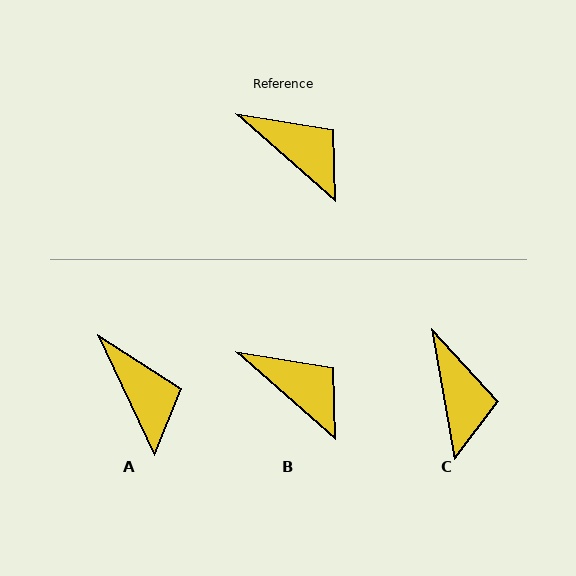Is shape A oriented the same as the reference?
No, it is off by about 24 degrees.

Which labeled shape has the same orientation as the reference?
B.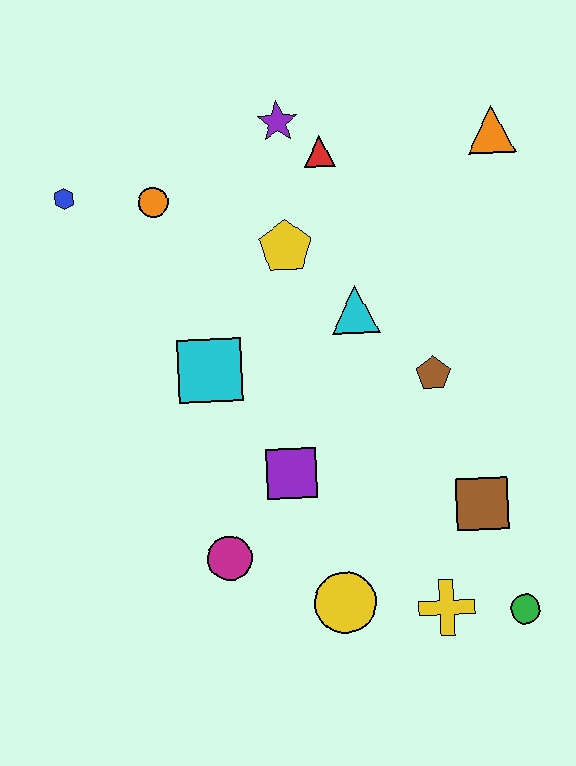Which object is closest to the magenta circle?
The purple square is closest to the magenta circle.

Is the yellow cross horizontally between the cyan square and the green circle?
Yes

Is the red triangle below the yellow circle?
No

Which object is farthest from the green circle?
The blue hexagon is farthest from the green circle.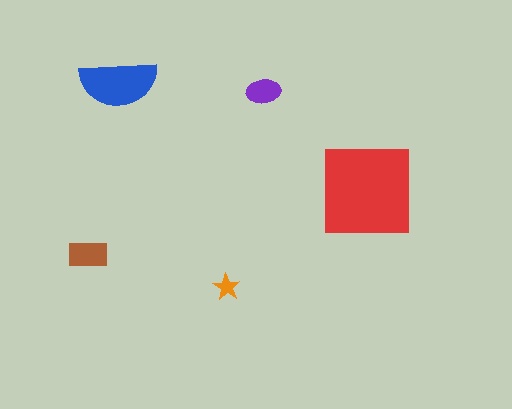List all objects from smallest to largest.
The orange star, the purple ellipse, the brown rectangle, the blue semicircle, the red square.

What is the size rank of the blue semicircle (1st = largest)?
2nd.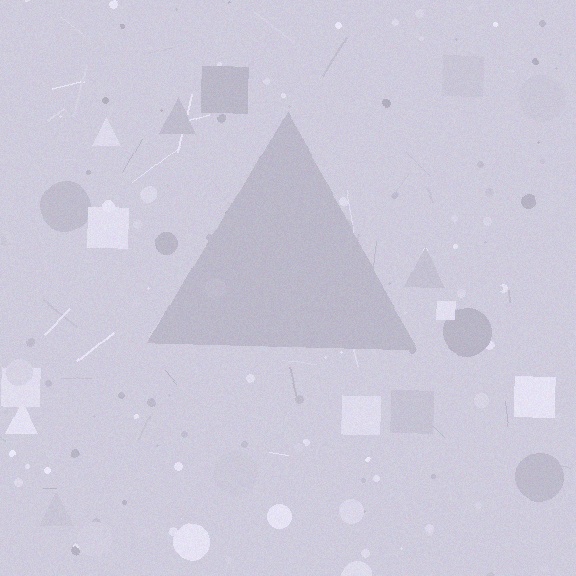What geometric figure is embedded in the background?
A triangle is embedded in the background.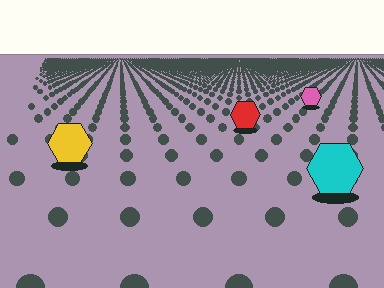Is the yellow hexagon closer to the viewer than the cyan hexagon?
No. The cyan hexagon is closer — you can tell from the texture gradient: the ground texture is coarser near it.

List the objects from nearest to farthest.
From nearest to farthest: the cyan hexagon, the yellow hexagon, the red hexagon, the pink hexagon.